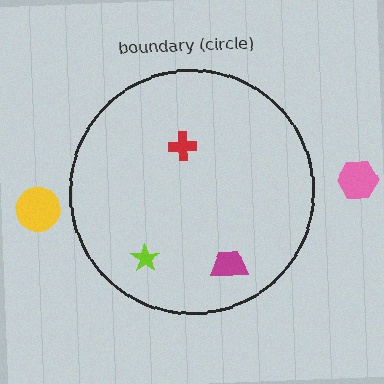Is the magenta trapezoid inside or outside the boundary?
Inside.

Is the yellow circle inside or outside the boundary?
Outside.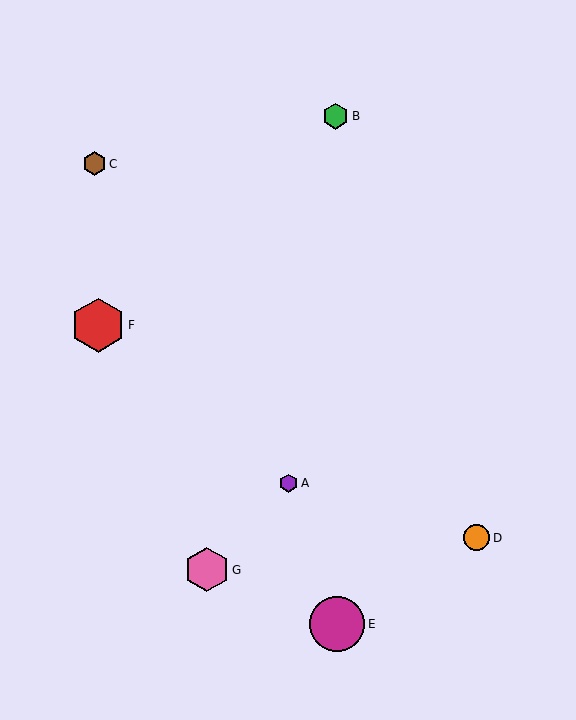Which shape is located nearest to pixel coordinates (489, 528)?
The orange circle (labeled D) at (477, 538) is nearest to that location.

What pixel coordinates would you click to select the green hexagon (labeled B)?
Click at (336, 116) to select the green hexagon B.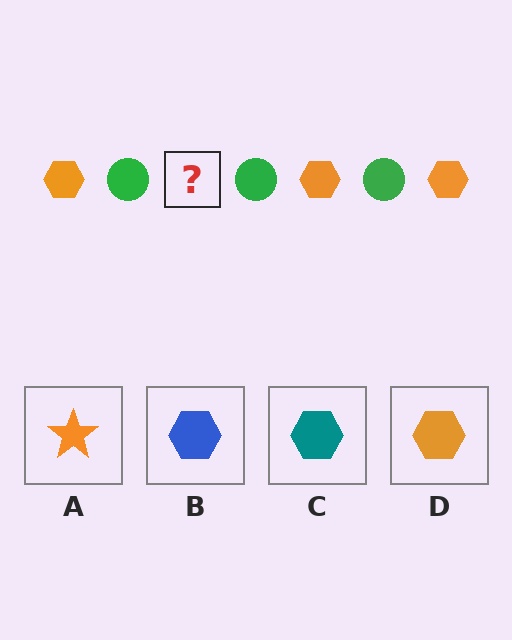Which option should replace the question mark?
Option D.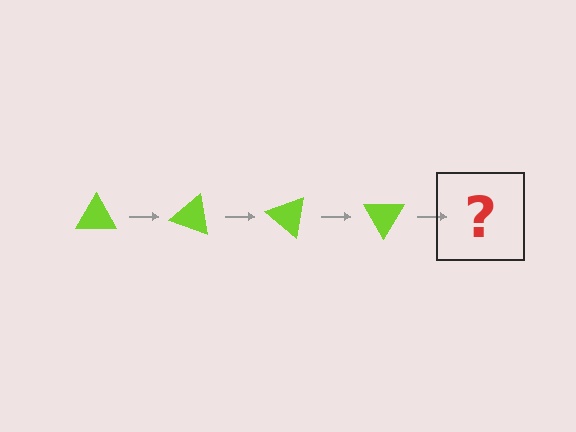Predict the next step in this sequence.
The next step is a lime triangle rotated 80 degrees.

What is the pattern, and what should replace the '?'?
The pattern is that the triangle rotates 20 degrees each step. The '?' should be a lime triangle rotated 80 degrees.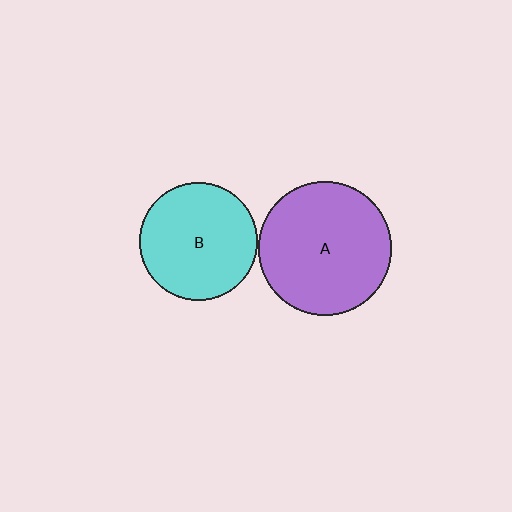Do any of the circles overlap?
No, none of the circles overlap.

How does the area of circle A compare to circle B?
Approximately 1.3 times.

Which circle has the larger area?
Circle A (purple).